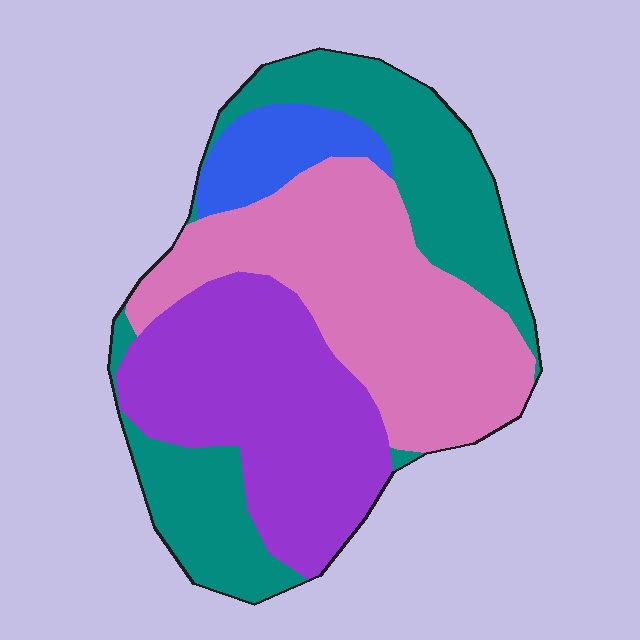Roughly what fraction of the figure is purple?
Purple covers 30% of the figure.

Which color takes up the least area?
Blue, at roughly 10%.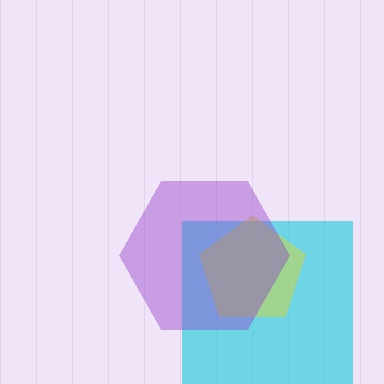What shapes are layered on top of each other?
The layered shapes are: a cyan square, a yellow pentagon, a purple hexagon.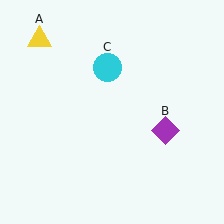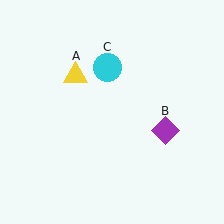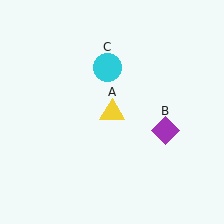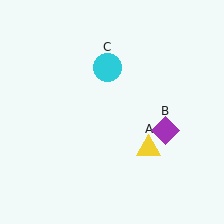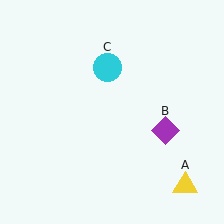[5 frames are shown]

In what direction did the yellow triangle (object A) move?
The yellow triangle (object A) moved down and to the right.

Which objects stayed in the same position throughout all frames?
Purple diamond (object B) and cyan circle (object C) remained stationary.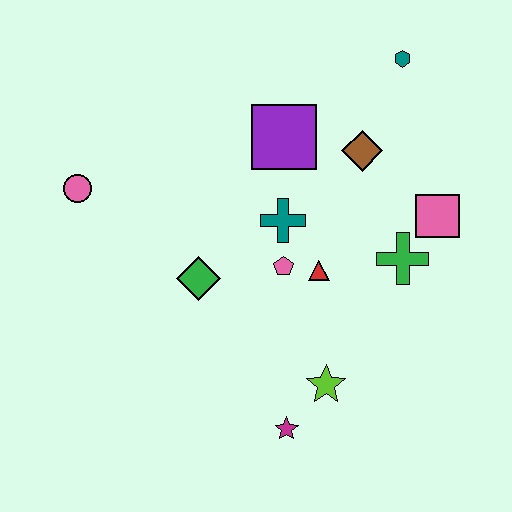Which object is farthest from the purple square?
The magenta star is farthest from the purple square.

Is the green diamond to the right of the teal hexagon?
No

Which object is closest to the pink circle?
The green diamond is closest to the pink circle.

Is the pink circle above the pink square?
Yes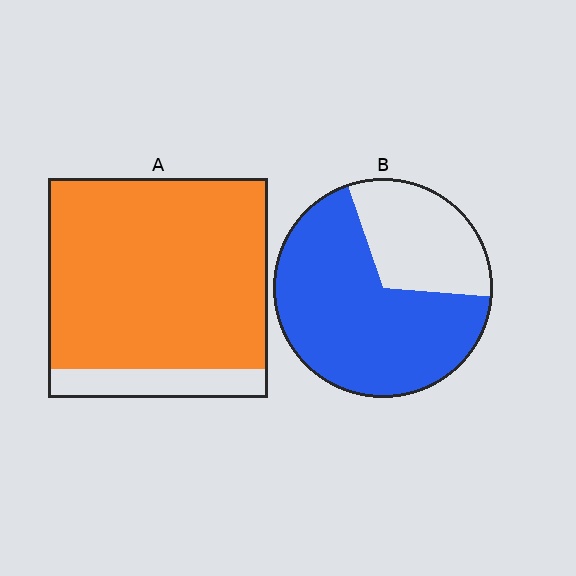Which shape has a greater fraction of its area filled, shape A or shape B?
Shape A.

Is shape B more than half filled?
Yes.